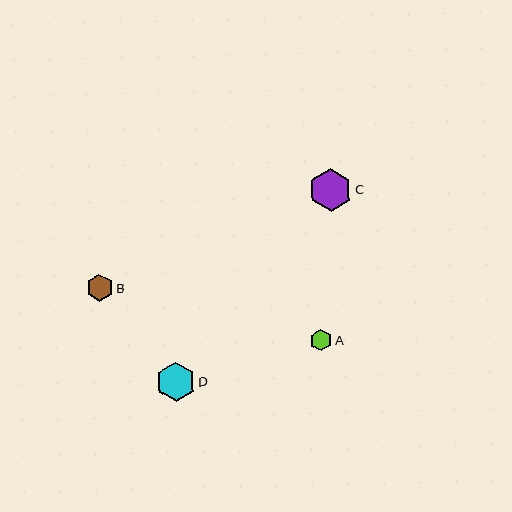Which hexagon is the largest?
Hexagon C is the largest with a size of approximately 43 pixels.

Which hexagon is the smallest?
Hexagon A is the smallest with a size of approximately 22 pixels.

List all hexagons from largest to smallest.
From largest to smallest: C, D, B, A.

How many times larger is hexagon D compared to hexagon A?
Hexagon D is approximately 1.8 times the size of hexagon A.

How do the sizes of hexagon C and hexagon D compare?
Hexagon C and hexagon D are approximately the same size.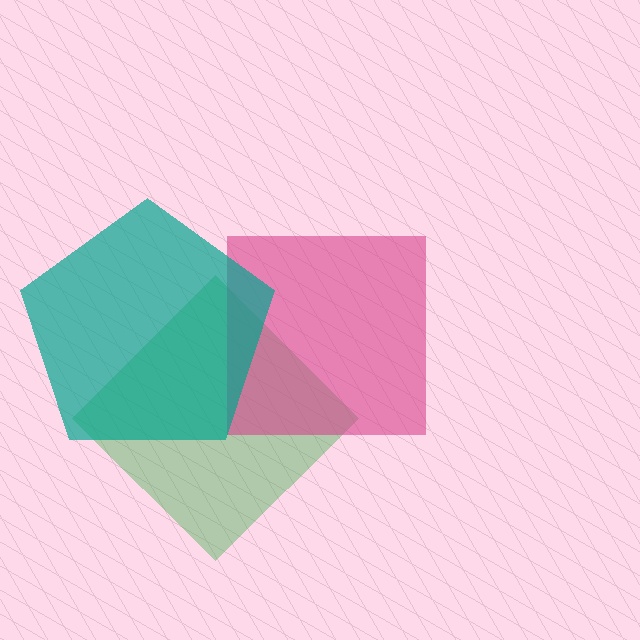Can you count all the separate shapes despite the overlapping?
Yes, there are 3 separate shapes.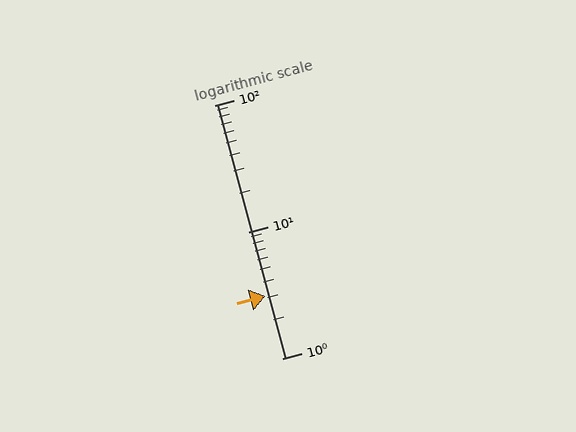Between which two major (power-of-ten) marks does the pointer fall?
The pointer is between 1 and 10.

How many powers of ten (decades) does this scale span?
The scale spans 2 decades, from 1 to 100.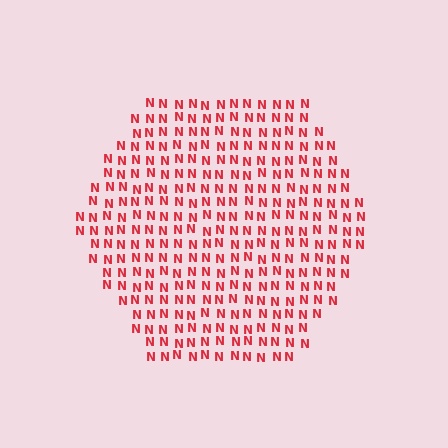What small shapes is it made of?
It is made of small letter N's.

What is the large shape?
The large shape is a hexagon.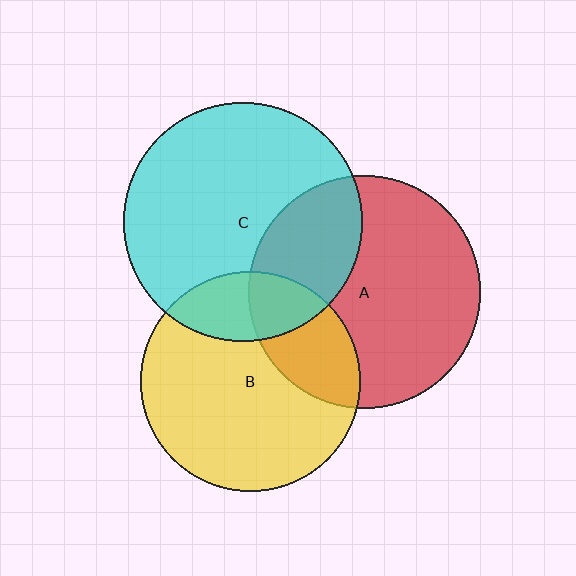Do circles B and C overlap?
Yes.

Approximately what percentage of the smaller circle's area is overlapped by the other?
Approximately 20%.